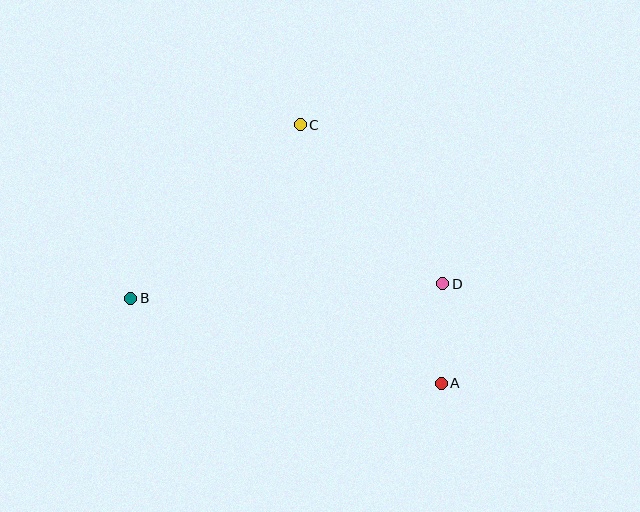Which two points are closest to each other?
Points A and D are closest to each other.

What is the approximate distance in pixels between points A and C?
The distance between A and C is approximately 295 pixels.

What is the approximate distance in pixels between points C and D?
The distance between C and D is approximately 214 pixels.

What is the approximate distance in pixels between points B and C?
The distance between B and C is approximately 243 pixels.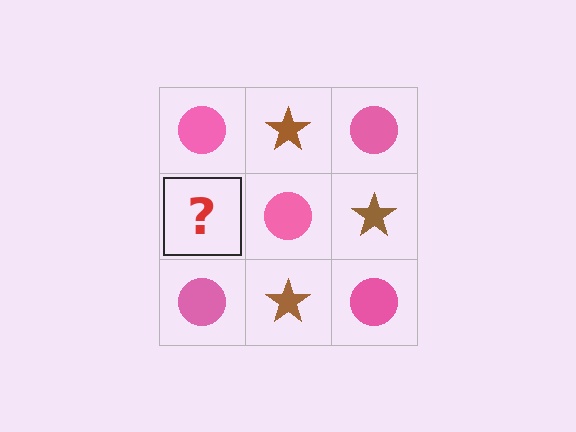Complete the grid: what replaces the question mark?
The question mark should be replaced with a brown star.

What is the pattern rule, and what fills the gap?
The rule is that it alternates pink circle and brown star in a checkerboard pattern. The gap should be filled with a brown star.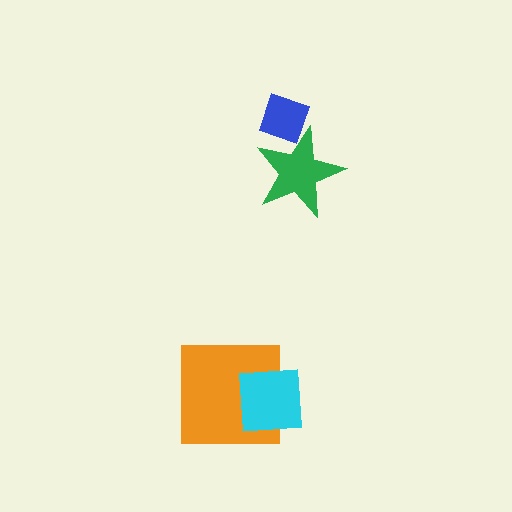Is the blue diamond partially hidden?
Yes, it is partially covered by another shape.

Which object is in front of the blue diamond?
The green star is in front of the blue diamond.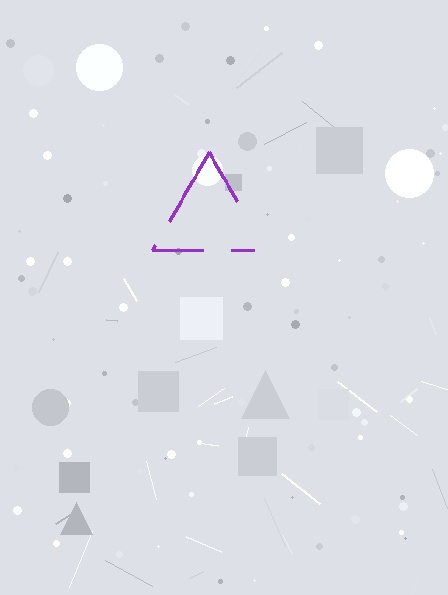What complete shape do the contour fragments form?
The contour fragments form a triangle.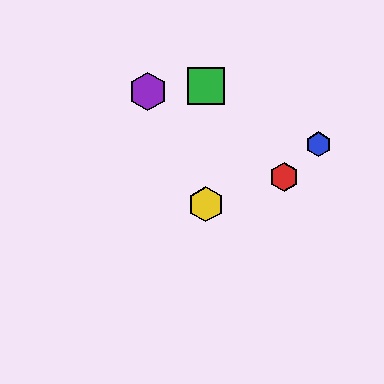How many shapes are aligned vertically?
2 shapes (the green square, the yellow hexagon) are aligned vertically.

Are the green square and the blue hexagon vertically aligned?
No, the green square is at x≈206 and the blue hexagon is at x≈319.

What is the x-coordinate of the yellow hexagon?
The yellow hexagon is at x≈206.